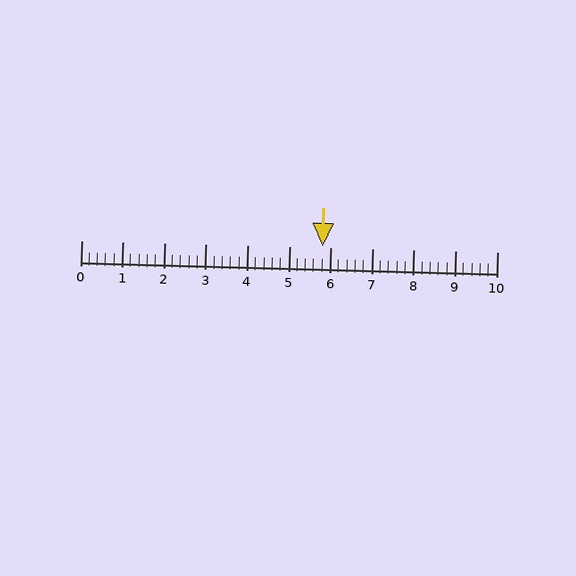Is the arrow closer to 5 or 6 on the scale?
The arrow is closer to 6.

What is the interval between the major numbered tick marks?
The major tick marks are spaced 1 units apart.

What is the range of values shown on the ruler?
The ruler shows values from 0 to 10.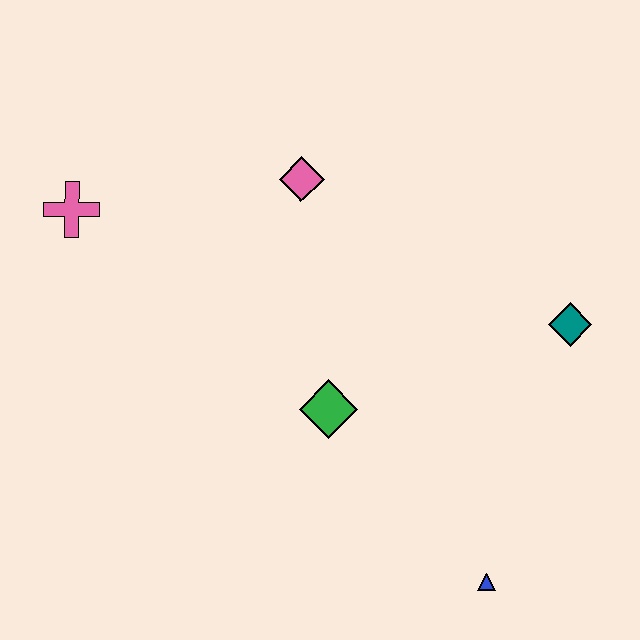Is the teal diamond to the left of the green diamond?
No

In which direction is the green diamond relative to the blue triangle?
The green diamond is above the blue triangle.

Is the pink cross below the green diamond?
No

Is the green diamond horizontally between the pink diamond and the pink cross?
No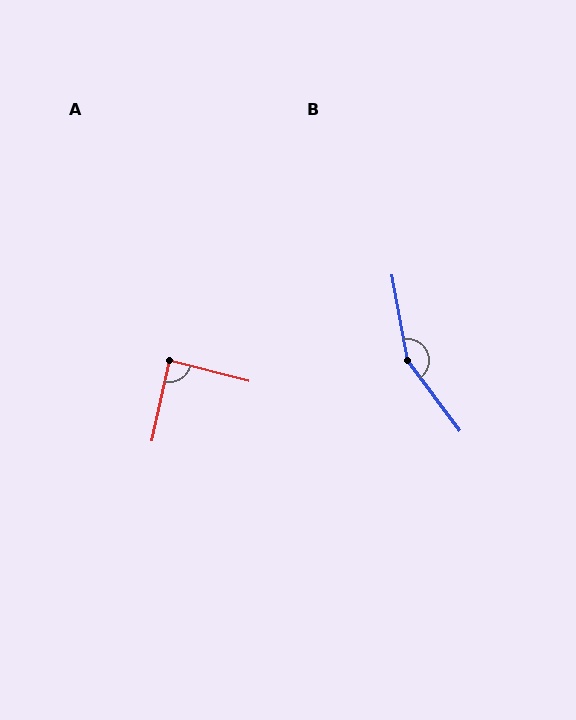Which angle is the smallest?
A, at approximately 88 degrees.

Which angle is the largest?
B, at approximately 154 degrees.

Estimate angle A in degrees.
Approximately 88 degrees.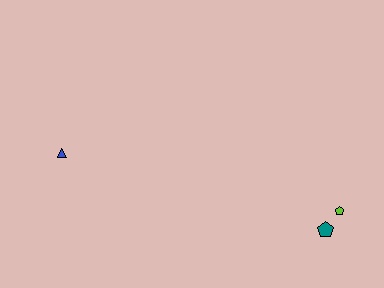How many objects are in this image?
There are 3 objects.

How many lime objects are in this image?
There is 1 lime object.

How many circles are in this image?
There are no circles.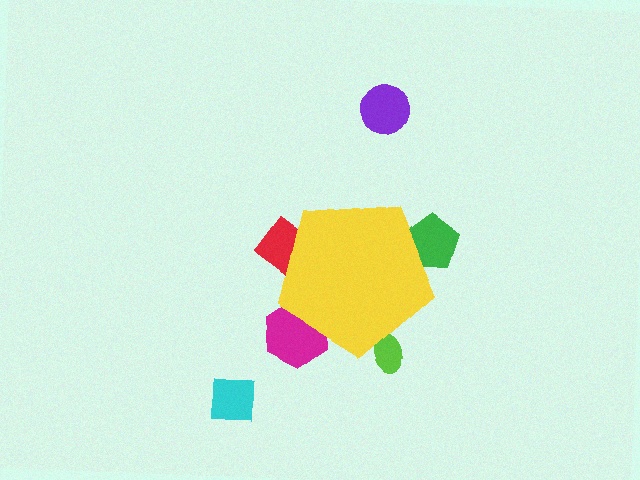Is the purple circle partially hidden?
No, the purple circle is fully visible.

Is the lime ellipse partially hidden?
Yes, the lime ellipse is partially hidden behind the yellow pentagon.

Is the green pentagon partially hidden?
Yes, the green pentagon is partially hidden behind the yellow pentagon.